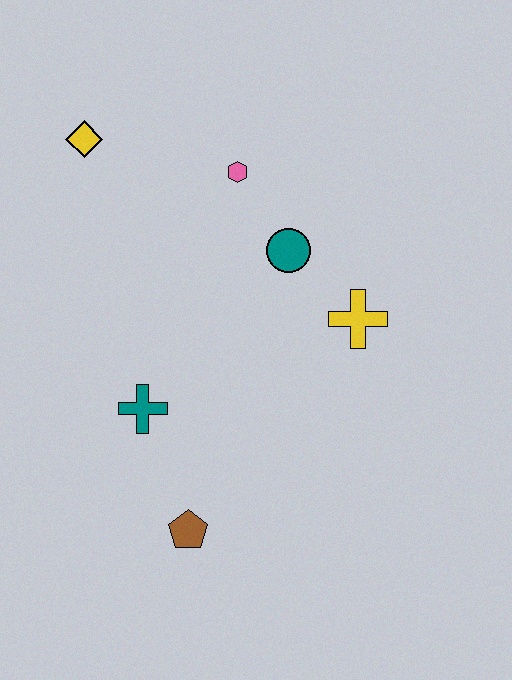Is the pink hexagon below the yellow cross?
No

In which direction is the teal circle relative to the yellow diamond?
The teal circle is to the right of the yellow diamond.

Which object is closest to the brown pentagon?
The teal cross is closest to the brown pentagon.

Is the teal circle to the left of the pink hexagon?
No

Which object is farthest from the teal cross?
The yellow diamond is farthest from the teal cross.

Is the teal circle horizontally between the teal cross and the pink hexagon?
No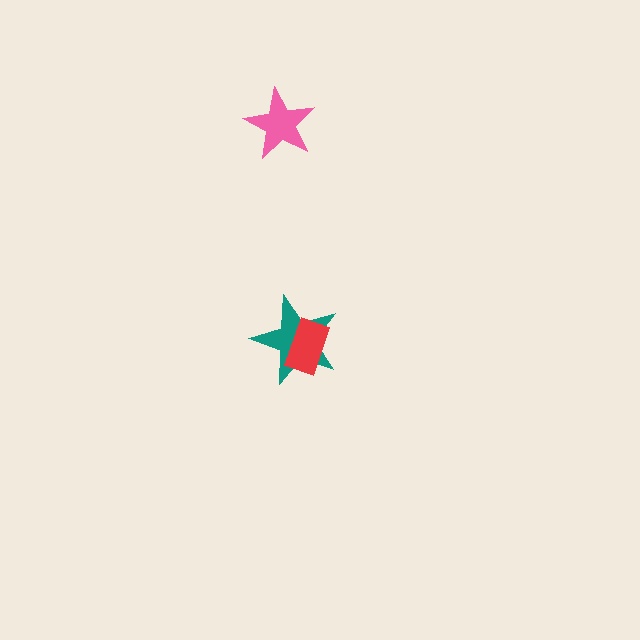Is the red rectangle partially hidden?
No, no other shape covers it.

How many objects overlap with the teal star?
1 object overlaps with the teal star.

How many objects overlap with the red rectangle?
1 object overlaps with the red rectangle.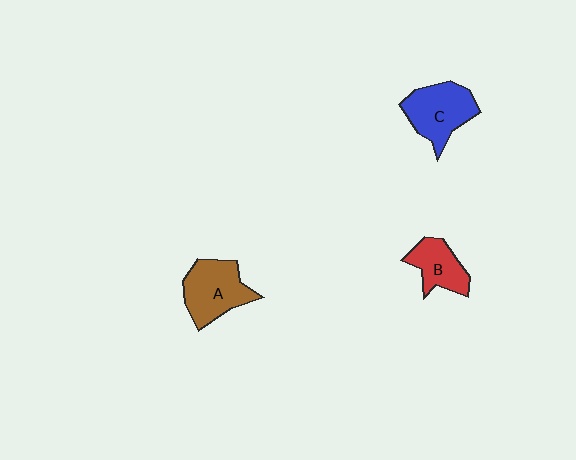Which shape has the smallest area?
Shape B (red).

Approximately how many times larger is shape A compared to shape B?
Approximately 1.4 times.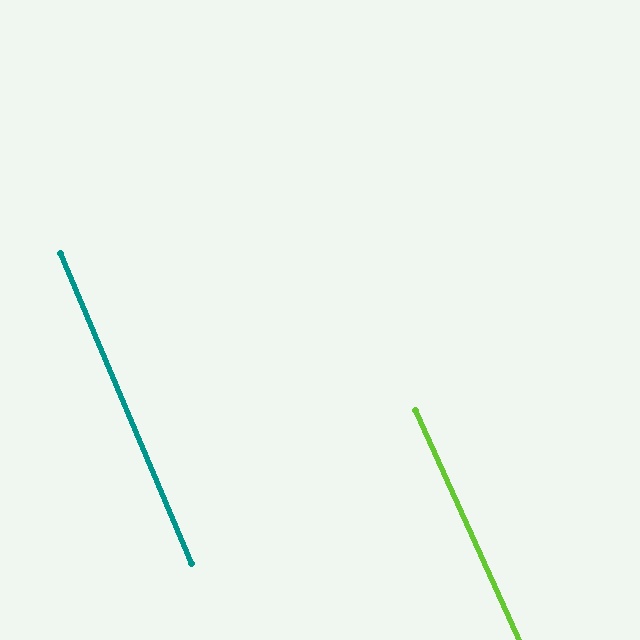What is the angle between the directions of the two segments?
Approximately 2 degrees.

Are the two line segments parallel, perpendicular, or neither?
Parallel — their directions differ by only 1.6°.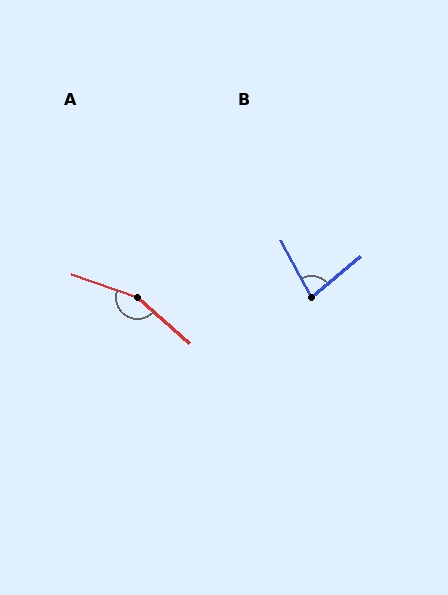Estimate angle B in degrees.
Approximately 78 degrees.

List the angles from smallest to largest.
B (78°), A (158°).